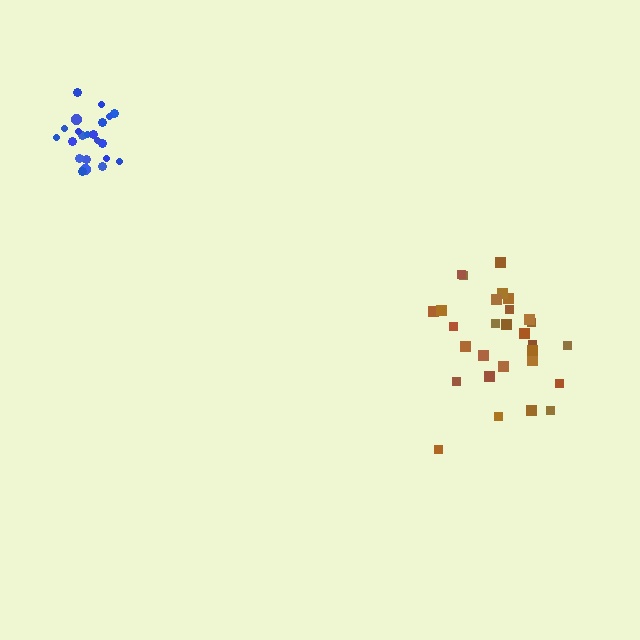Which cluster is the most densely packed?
Blue.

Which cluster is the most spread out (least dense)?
Brown.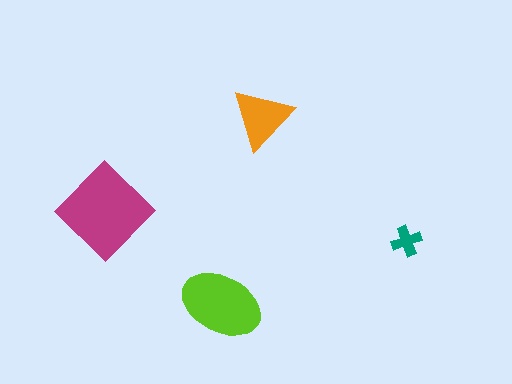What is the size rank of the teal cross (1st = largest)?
4th.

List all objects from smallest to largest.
The teal cross, the orange triangle, the lime ellipse, the magenta diamond.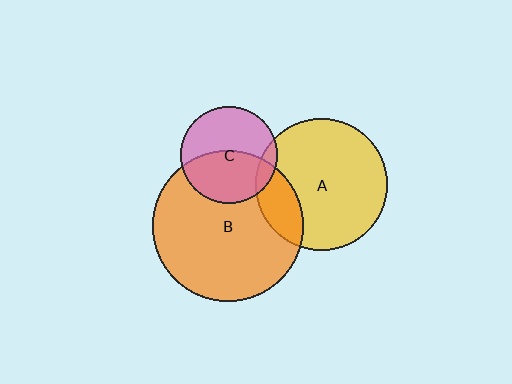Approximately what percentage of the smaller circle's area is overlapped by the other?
Approximately 20%.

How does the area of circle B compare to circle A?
Approximately 1.3 times.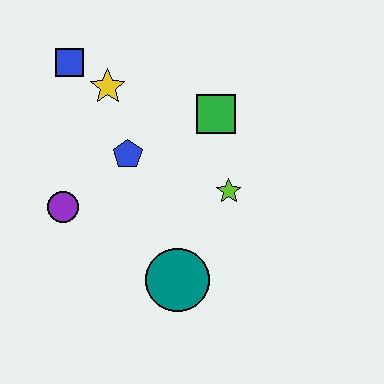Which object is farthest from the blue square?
The teal circle is farthest from the blue square.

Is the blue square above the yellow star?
Yes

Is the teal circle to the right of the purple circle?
Yes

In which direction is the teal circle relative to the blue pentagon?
The teal circle is below the blue pentagon.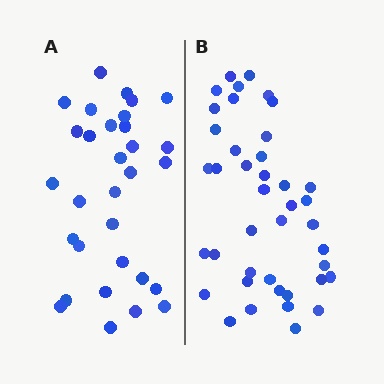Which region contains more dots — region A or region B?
Region B (the right region) has more dots.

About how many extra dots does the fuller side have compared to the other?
Region B has roughly 10 or so more dots than region A.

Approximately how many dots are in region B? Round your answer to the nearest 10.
About 40 dots. (The exact count is 41, which rounds to 40.)